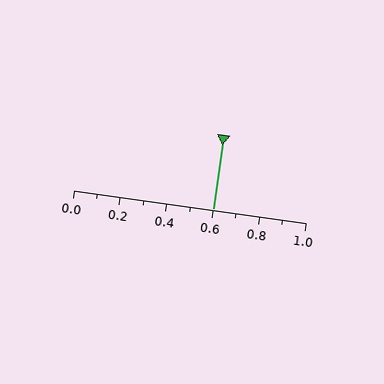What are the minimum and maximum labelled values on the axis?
The axis runs from 0.0 to 1.0.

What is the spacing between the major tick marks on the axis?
The major ticks are spaced 0.2 apart.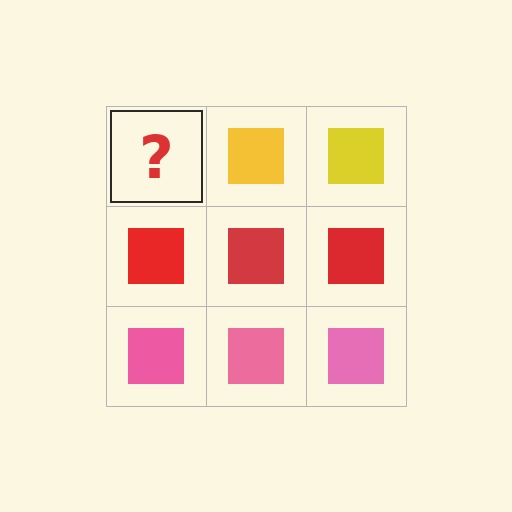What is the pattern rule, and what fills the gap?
The rule is that each row has a consistent color. The gap should be filled with a yellow square.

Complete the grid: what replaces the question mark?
The question mark should be replaced with a yellow square.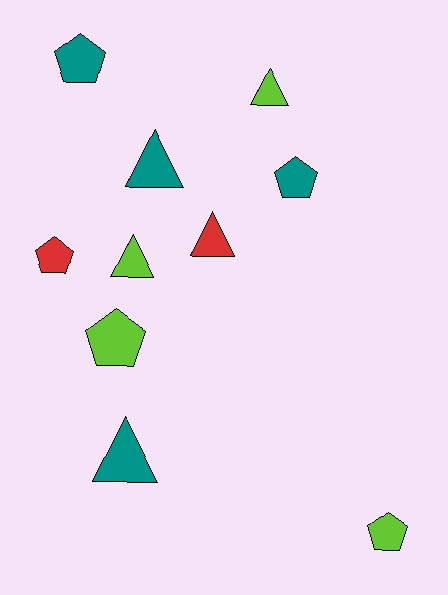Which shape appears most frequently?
Pentagon, with 5 objects.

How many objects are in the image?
There are 10 objects.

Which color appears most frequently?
Lime, with 4 objects.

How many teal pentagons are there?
There are 2 teal pentagons.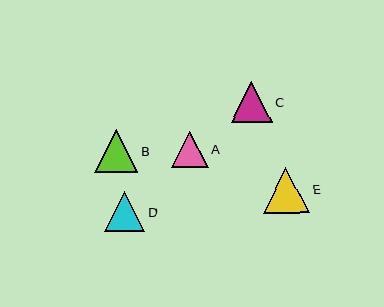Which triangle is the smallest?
Triangle A is the smallest with a size of approximately 37 pixels.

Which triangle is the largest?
Triangle E is the largest with a size of approximately 46 pixels.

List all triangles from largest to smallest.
From largest to smallest: E, B, C, D, A.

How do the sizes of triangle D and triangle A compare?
Triangle D and triangle A are approximately the same size.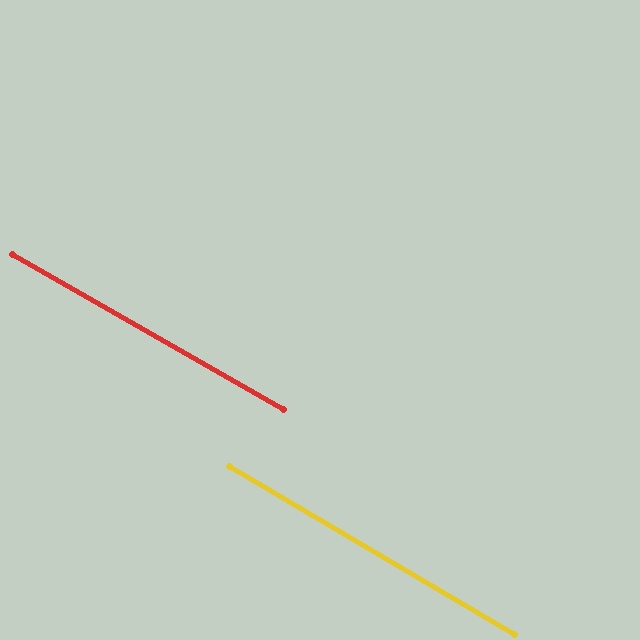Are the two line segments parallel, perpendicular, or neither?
Parallel — their directions differ by only 0.8°.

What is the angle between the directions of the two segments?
Approximately 1 degree.